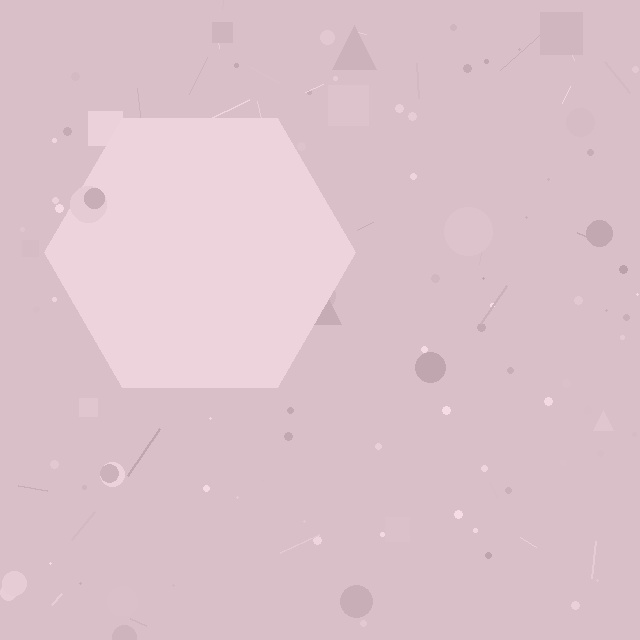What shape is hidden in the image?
A hexagon is hidden in the image.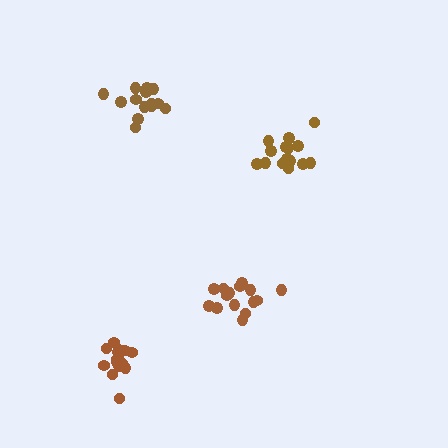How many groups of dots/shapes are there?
There are 4 groups.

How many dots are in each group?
Group 1: 15 dots, Group 2: 15 dots, Group 3: 14 dots, Group 4: 15 dots (59 total).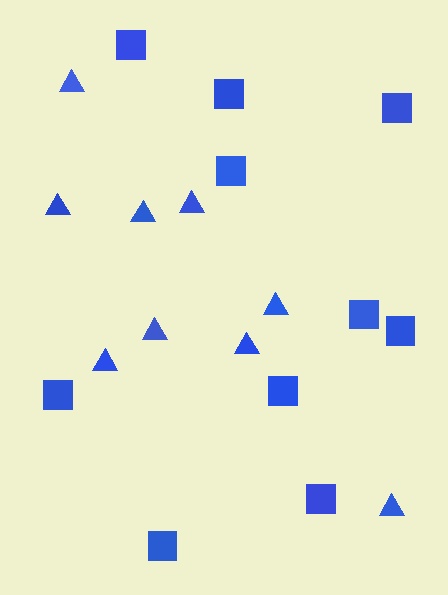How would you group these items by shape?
There are 2 groups: one group of squares (10) and one group of triangles (9).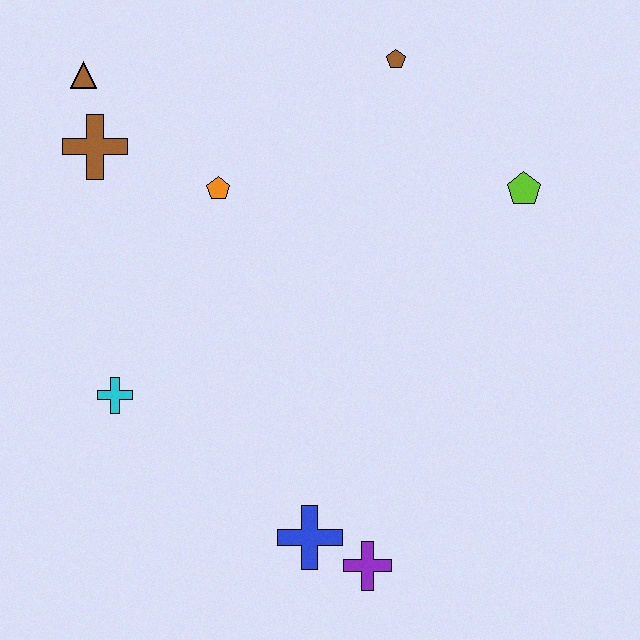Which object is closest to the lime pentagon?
The brown pentagon is closest to the lime pentagon.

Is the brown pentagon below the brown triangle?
No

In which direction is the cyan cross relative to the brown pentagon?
The cyan cross is below the brown pentagon.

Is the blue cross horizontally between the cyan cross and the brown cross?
No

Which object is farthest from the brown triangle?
The purple cross is farthest from the brown triangle.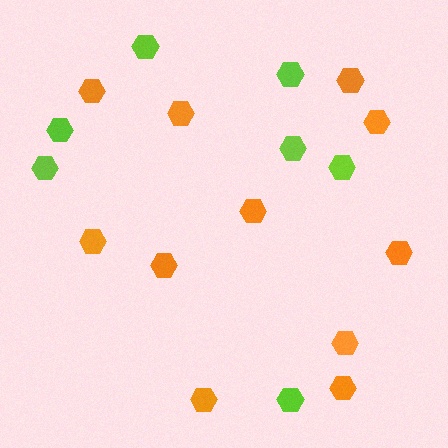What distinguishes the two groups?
There are 2 groups: one group of orange hexagons (11) and one group of lime hexagons (7).